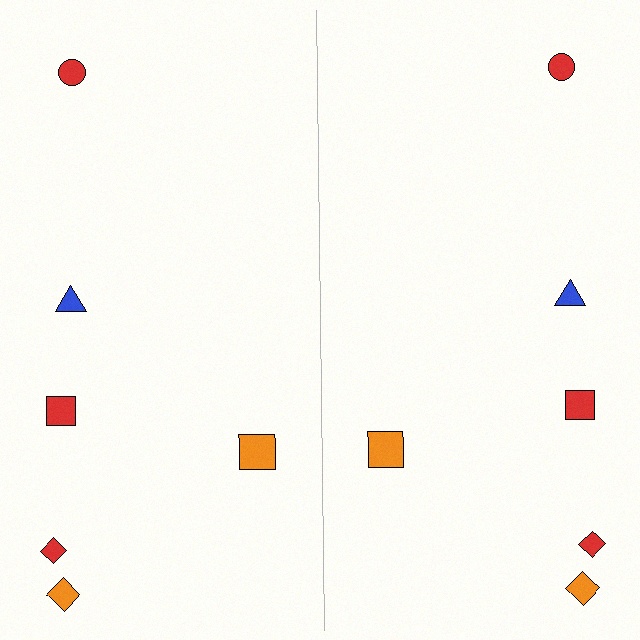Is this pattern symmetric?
Yes, this pattern has bilateral (reflection) symmetry.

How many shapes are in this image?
There are 12 shapes in this image.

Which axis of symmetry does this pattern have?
The pattern has a vertical axis of symmetry running through the center of the image.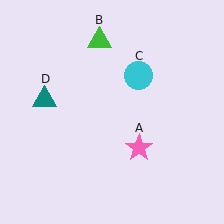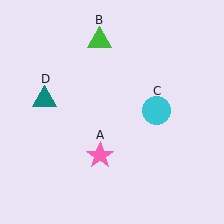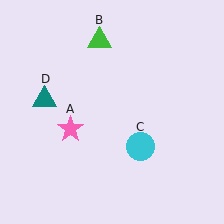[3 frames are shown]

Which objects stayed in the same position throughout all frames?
Green triangle (object B) and teal triangle (object D) remained stationary.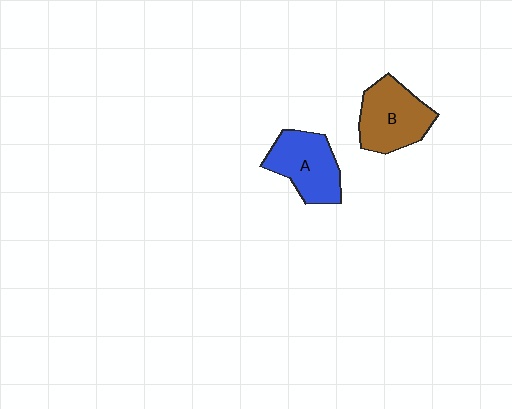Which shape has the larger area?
Shape B (brown).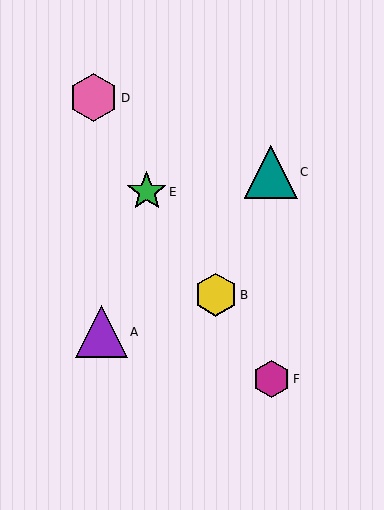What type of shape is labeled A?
Shape A is a purple triangle.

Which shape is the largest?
The teal triangle (labeled C) is the largest.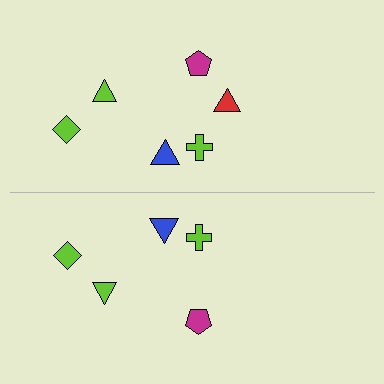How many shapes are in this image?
There are 11 shapes in this image.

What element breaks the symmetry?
A red triangle is missing from the bottom side.